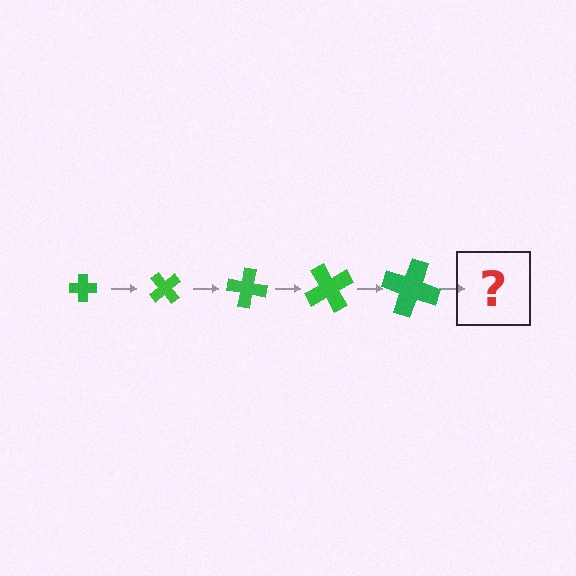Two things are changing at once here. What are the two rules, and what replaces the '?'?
The two rules are that the cross grows larger each step and it rotates 50 degrees each step. The '?' should be a cross, larger than the previous one and rotated 250 degrees from the start.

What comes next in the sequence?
The next element should be a cross, larger than the previous one and rotated 250 degrees from the start.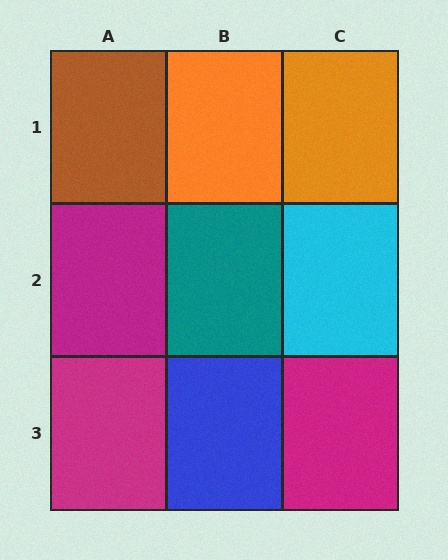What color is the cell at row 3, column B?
Blue.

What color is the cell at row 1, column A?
Brown.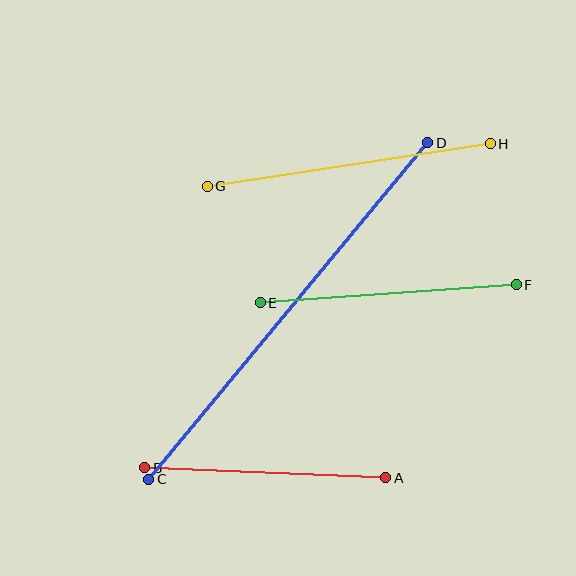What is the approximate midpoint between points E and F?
The midpoint is at approximately (388, 294) pixels.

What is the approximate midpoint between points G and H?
The midpoint is at approximately (349, 165) pixels.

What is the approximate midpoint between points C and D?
The midpoint is at approximately (288, 311) pixels.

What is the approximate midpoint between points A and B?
The midpoint is at approximately (265, 473) pixels.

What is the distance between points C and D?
The distance is approximately 437 pixels.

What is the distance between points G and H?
The distance is approximately 286 pixels.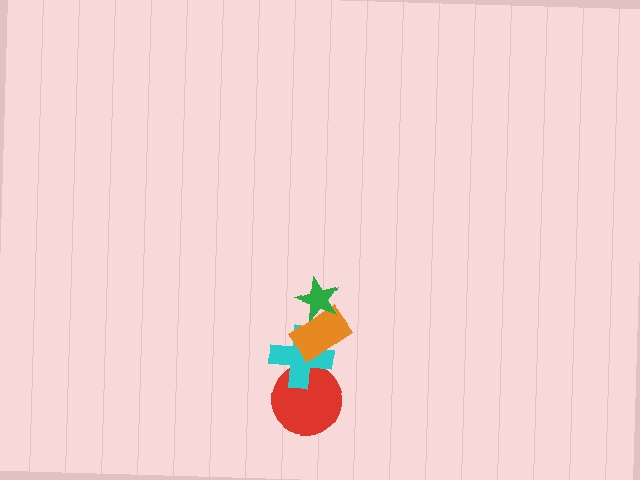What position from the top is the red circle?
The red circle is 4th from the top.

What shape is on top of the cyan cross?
The orange rectangle is on top of the cyan cross.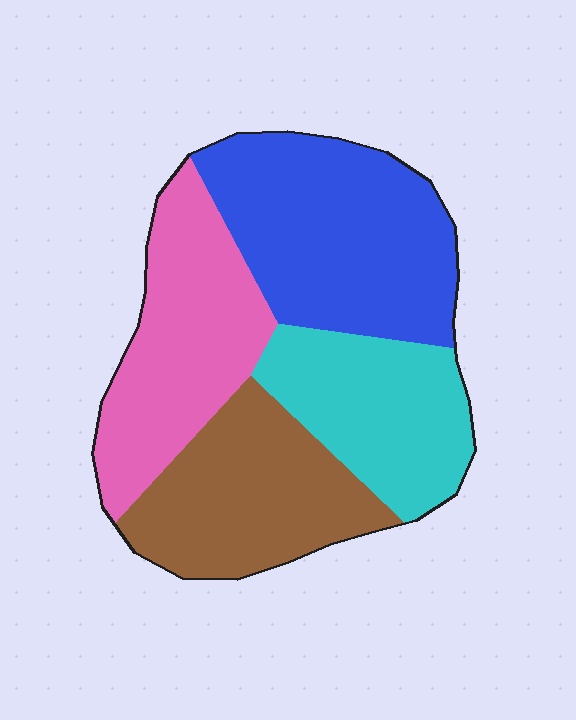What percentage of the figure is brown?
Brown takes up about one quarter (1/4) of the figure.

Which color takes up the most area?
Blue, at roughly 30%.